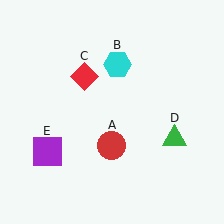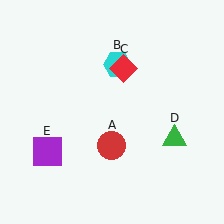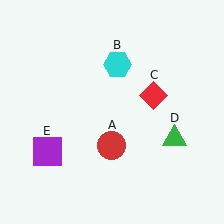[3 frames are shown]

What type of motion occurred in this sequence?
The red diamond (object C) rotated clockwise around the center of the scene.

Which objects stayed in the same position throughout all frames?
Red circle (object A) and cyan hexagon (object B) and green triangle (object D) and purple square (object E) remained stationary.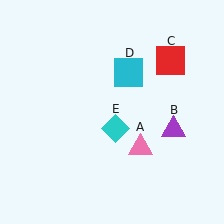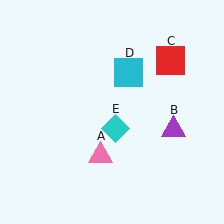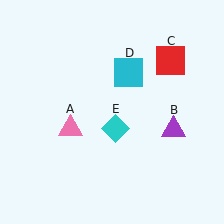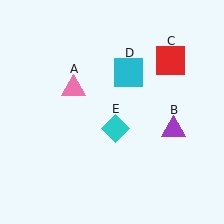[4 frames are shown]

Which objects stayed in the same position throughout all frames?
Purple triangle (object B) and red square (object C) and cyan square (object D) and cyan diamond (object E) remained stationary.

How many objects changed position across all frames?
1 object changed position: pink triangle (object A).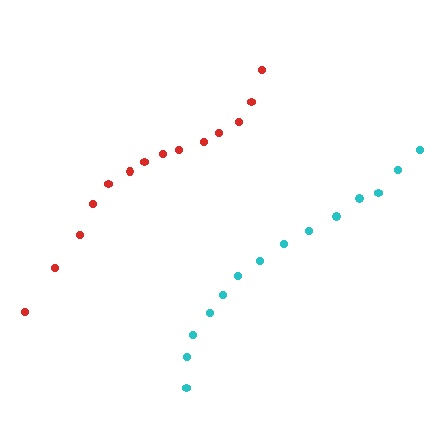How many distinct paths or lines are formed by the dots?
There are 2 distinct paths.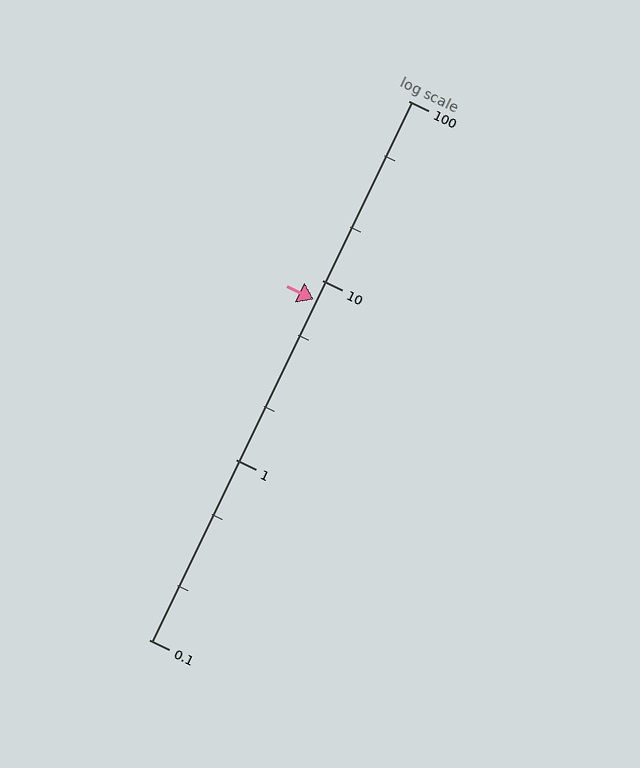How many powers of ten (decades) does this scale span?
The scale spans 3 decades, from 0.1 to 100.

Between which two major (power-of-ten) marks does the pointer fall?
The pointer is between 1 and 10.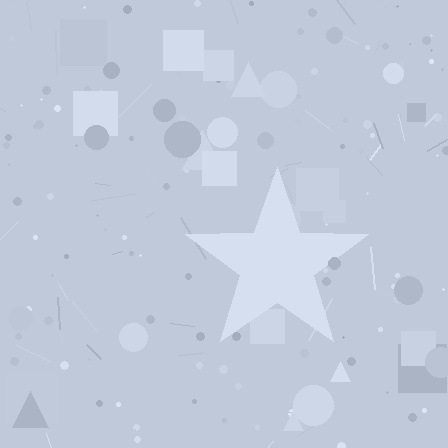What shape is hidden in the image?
A star is hidden in the image.